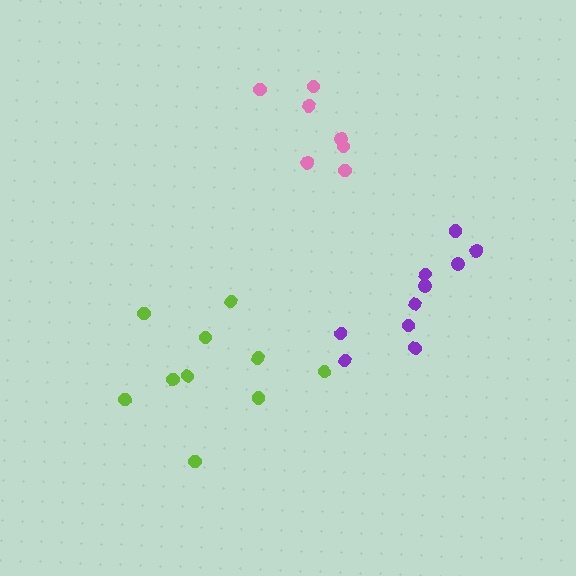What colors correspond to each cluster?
The clusters are colored: purple, lime, pink.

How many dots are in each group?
Group 1: 10 dots, Group 2: 10 dots, Group 3: 7 dots (27 total).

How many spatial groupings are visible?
There are 3 spatial groupings.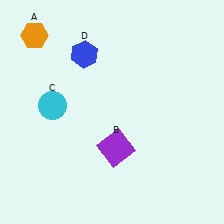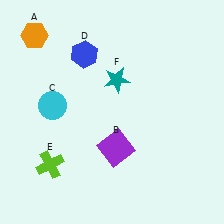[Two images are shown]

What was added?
A lime cross (E), a teal star (F) were added in Image 2.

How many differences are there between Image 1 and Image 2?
There are 2 differences between the two images.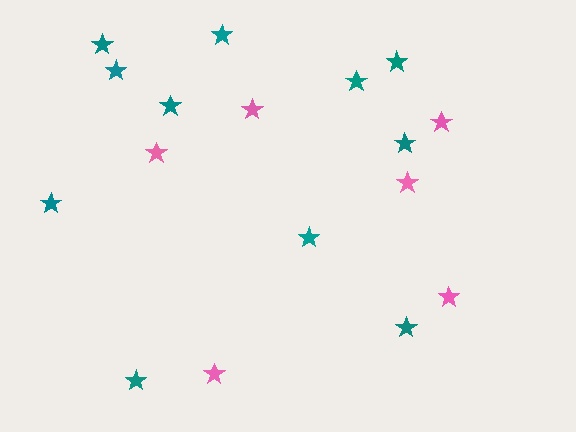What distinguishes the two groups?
There are 2 groups: one group of pink stars (6) and one group of teal stars (11).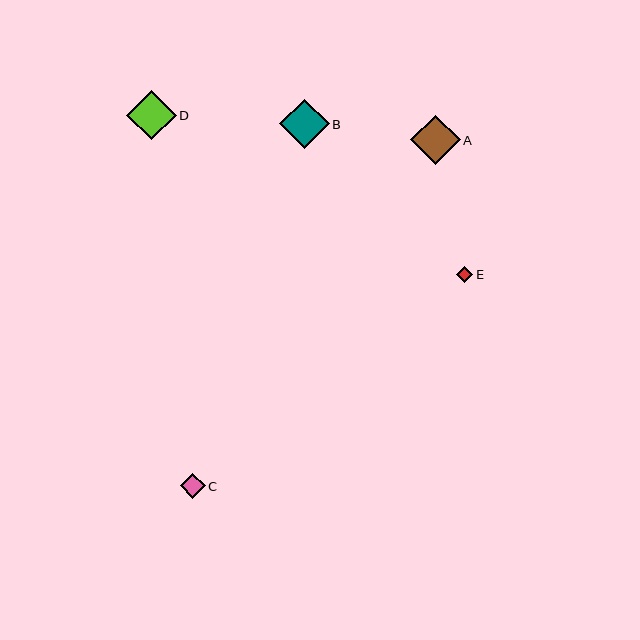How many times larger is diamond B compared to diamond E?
Diamond B is approximately 3.0 times the size of diamond E.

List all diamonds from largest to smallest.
From largest to smallest: A, D, B, C, E.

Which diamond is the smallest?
Diamond E is the smallest with a size of approximately 16 pixels.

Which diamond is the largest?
Diamond A is the largest with a size of approximately 49 pixels.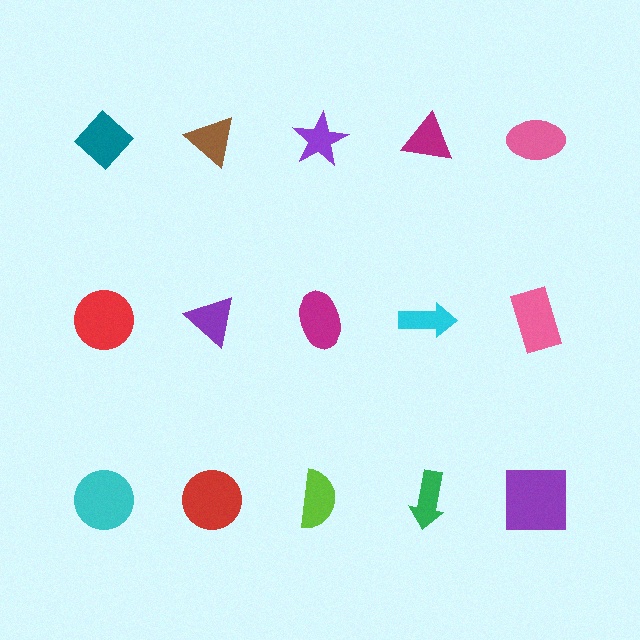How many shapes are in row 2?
5 shapes.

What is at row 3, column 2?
A red circle.